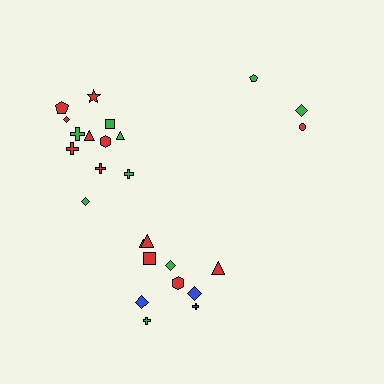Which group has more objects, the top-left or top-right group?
The top-left group.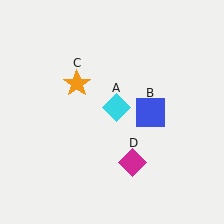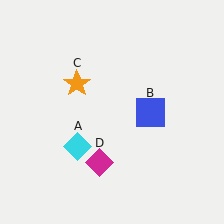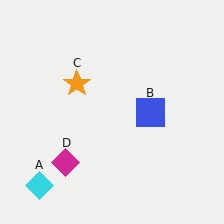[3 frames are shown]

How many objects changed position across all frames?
2 objects changed position: cyan diamond (object A), magenta diamond (object D).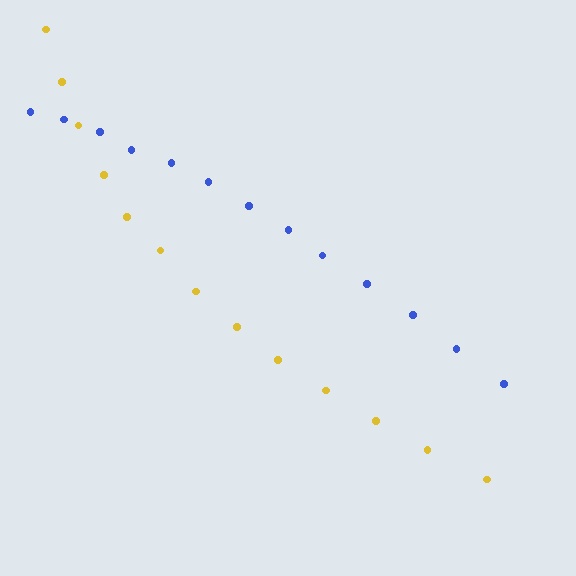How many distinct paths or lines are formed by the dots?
There are 2 distinct paths.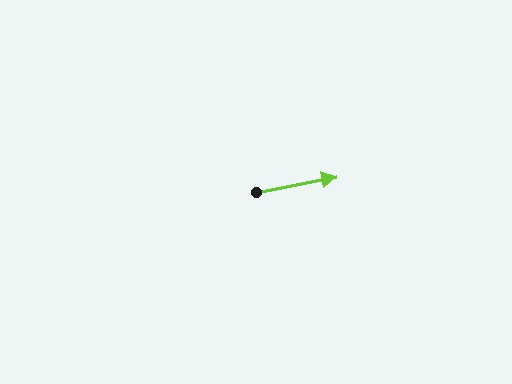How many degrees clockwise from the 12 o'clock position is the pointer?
Approximately 79 degrees.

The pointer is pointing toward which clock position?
Roughly 3 o'clock.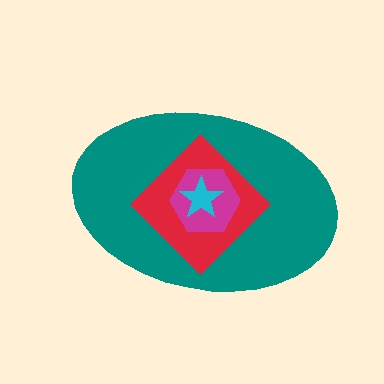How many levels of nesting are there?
4.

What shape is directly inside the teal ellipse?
The red diamond.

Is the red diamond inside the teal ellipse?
Yes.